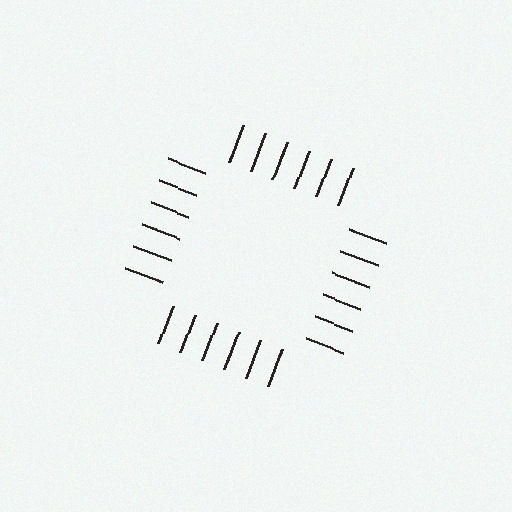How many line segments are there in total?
24 — 6 along each of the 4 edges.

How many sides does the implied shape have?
4 sides — the line-ends trace a square.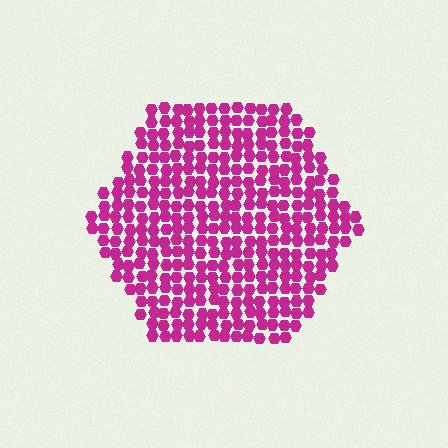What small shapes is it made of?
It is made of small hexagons.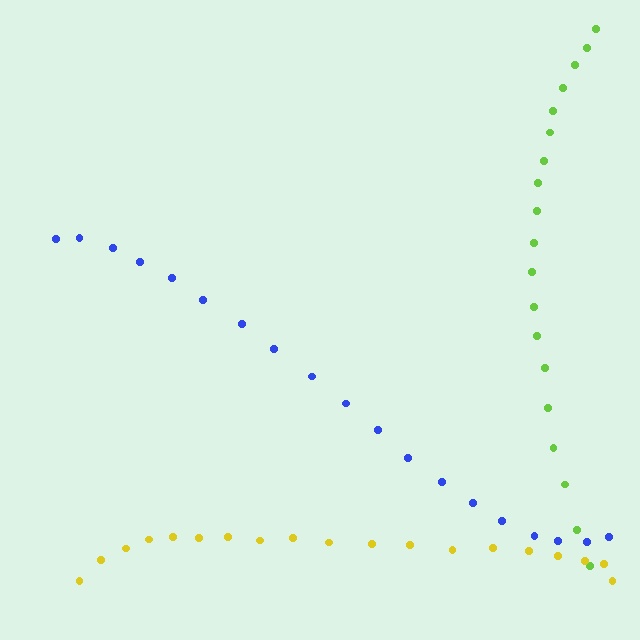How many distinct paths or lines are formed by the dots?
There are 3 distinct paths.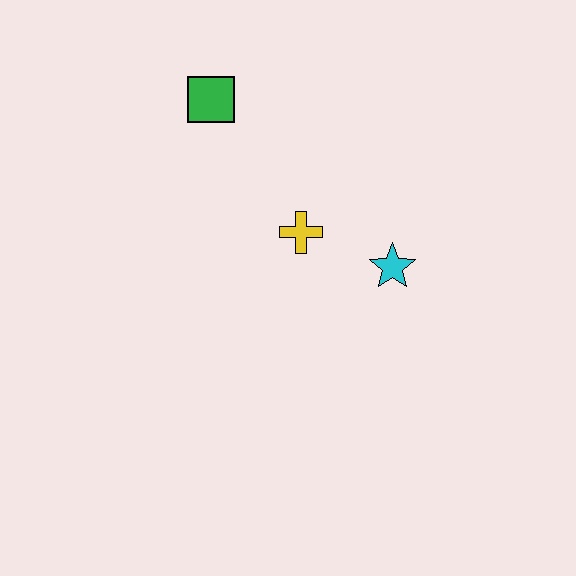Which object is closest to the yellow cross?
The cyan star is closest to the yellow cross.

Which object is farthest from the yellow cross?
The green square is farthest from the yellow cross.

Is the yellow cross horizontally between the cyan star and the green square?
Yes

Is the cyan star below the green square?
Yes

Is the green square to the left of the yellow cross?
Yes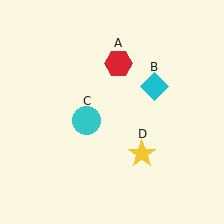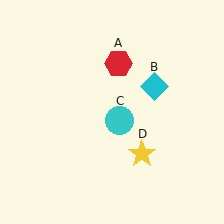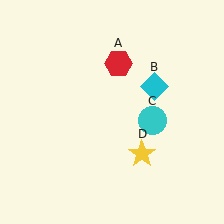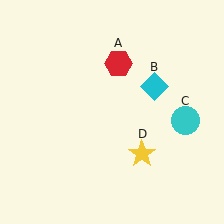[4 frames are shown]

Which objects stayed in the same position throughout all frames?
Red hexagon (object A) and cyan diamond (object B) and yellow star (object D) remained stationary.